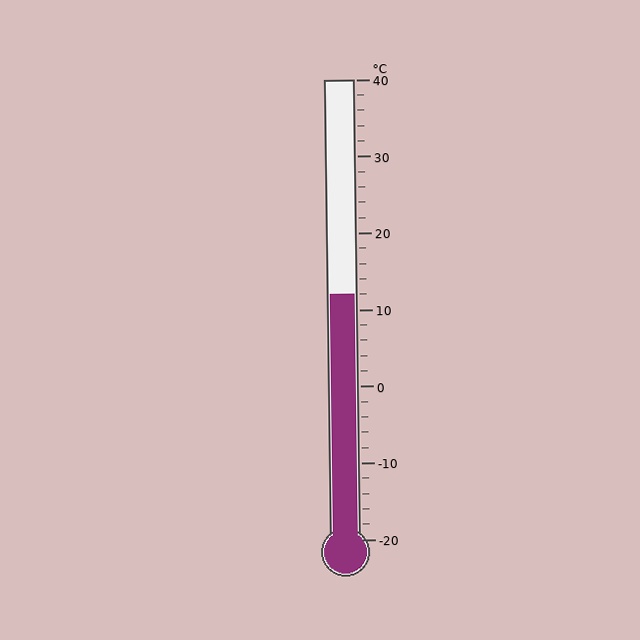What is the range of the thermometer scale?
The thermometer scale ranges from -20°C to 40°C.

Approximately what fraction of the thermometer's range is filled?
The thermometer is filled to approximately 55% of its range.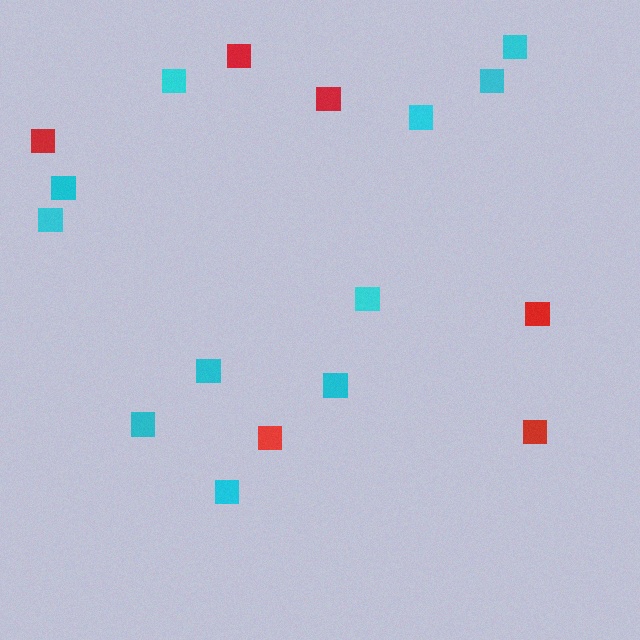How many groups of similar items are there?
There are 2 groups: one group of cyan squares (11) and one group of red squares (6).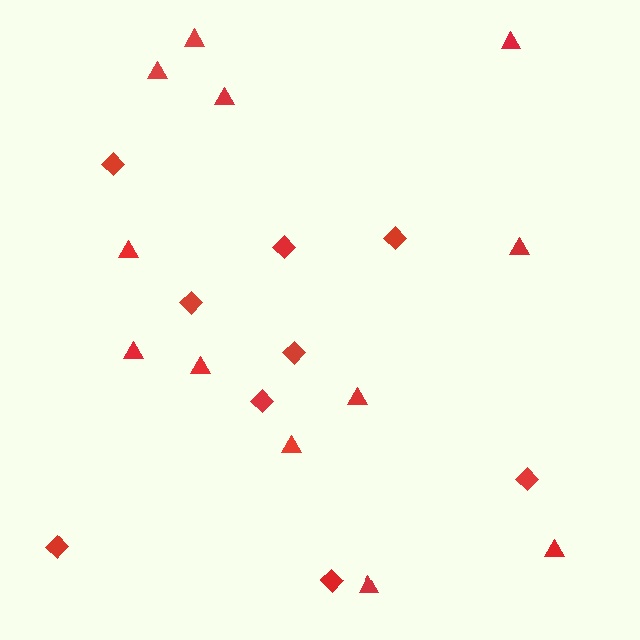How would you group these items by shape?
There are 2 groups: one group of diamonds (9) and one group of triangles (12).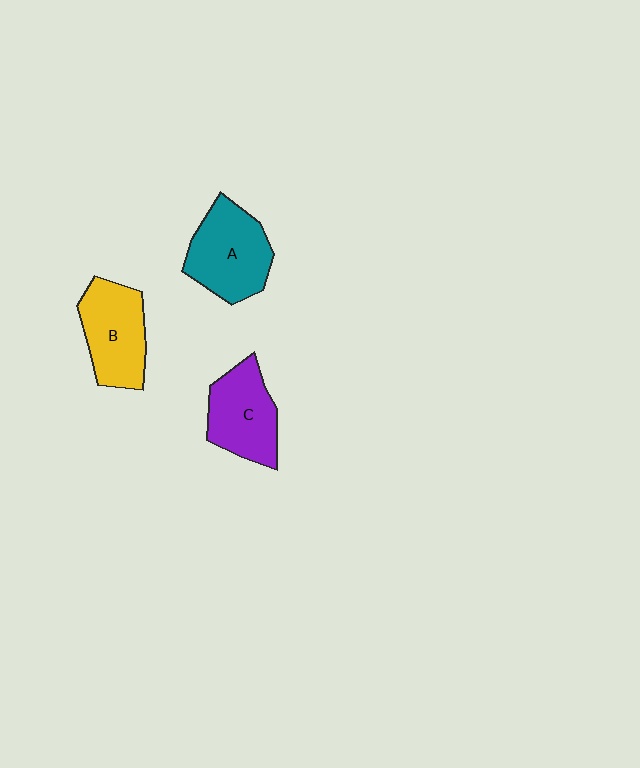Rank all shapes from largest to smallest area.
From largest to smallest: A (teal), B (yellow), C (purple).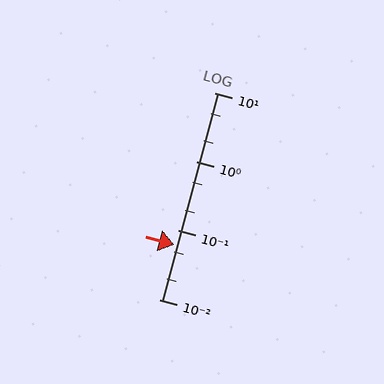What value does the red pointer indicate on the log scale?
The pointer indicates approximately 0.062.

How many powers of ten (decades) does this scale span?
The scale spans 3 decades, from 0.01 to 10.